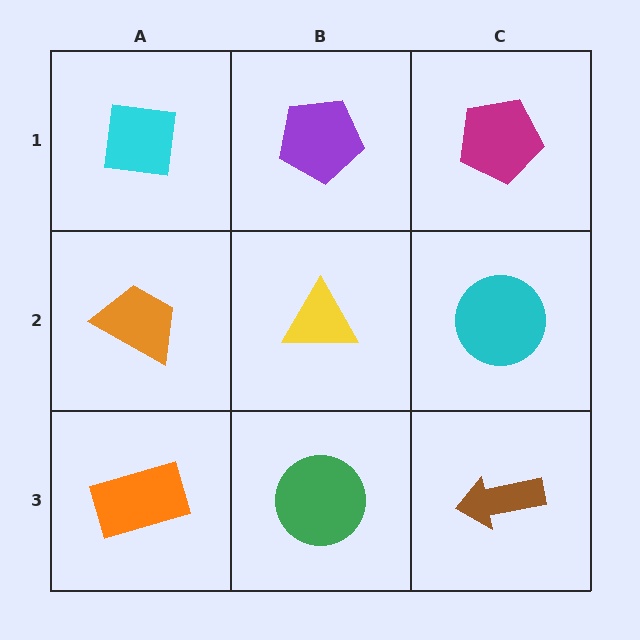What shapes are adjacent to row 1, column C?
A cyan circle (row 2, column C), a purple pentagon (row 1, column B).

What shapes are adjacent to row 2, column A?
A cyan square (row 1, column A), an orange rectangle (row 3, column A), a yellow triangle (row 2, column B).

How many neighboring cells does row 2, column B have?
4.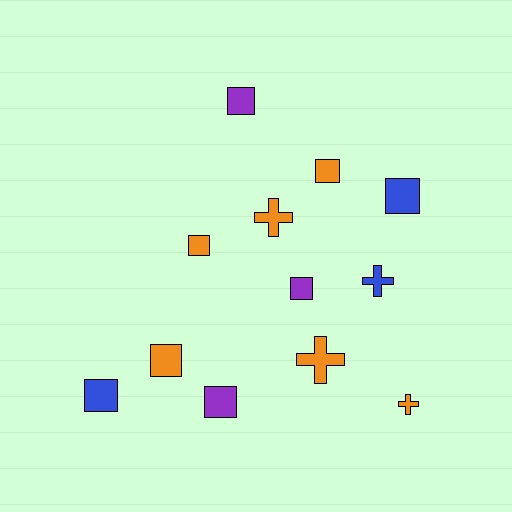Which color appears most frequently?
Orange, with 6 objects.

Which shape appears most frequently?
Square, with 8 objects.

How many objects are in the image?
There are 12 objects.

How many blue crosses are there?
There is 1 blue cross.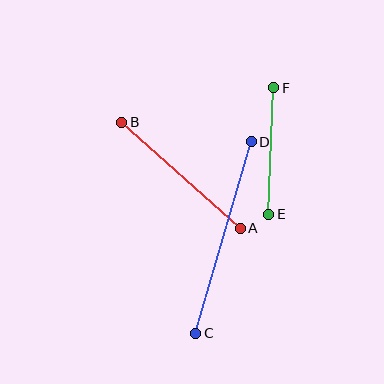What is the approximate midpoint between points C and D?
The midpoint is at approximately (223, 237) pixels.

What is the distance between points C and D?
The distance is approximately 200 pixels.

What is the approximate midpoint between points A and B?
The midpoint is at approximately (181, 175) pixels.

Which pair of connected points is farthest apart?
Points C and D are farthest apart.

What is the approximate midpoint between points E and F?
The midpoint is at approximately (271, 151) pixels.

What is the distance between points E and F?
The distance is approximately 126 pixels.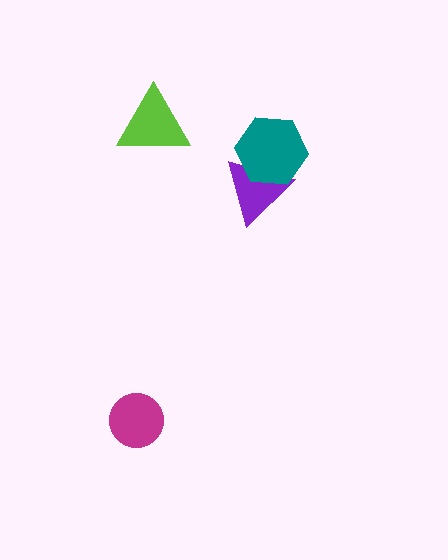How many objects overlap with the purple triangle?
1 object overlaps with the purple triangle.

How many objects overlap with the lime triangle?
0 objects overlap with the lime triangle.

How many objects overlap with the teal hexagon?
1 object overlaps with the teal hexagon.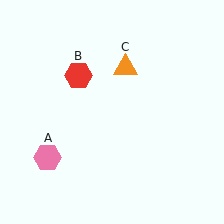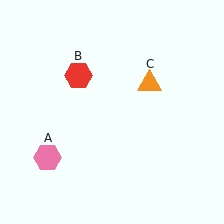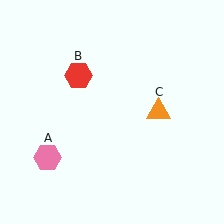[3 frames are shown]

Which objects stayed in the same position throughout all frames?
Pink hexagon (object A) and red hexagon (object B) remained stationary.